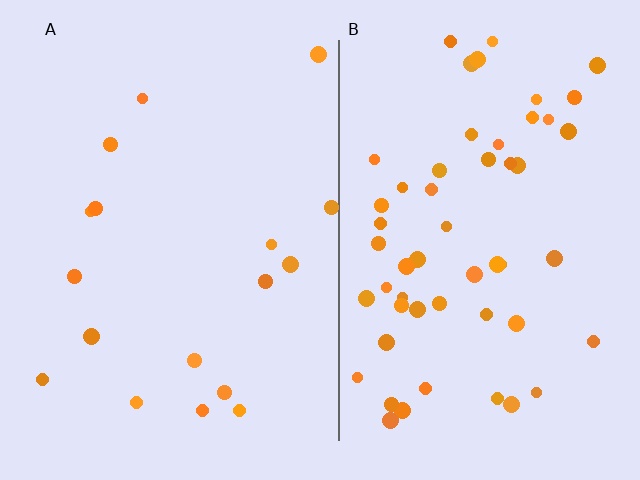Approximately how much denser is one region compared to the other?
Approximately 3.2× — region B over region A.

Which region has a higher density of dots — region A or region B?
B (the right).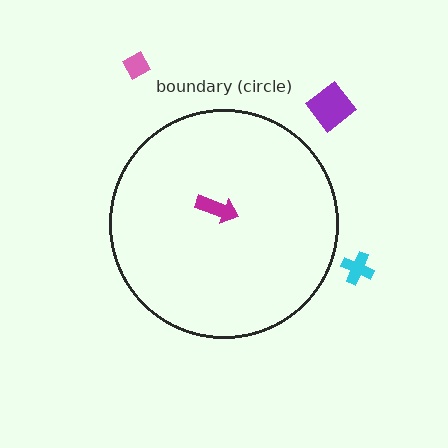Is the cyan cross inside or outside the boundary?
Outside.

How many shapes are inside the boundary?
1 inside, 3 outside.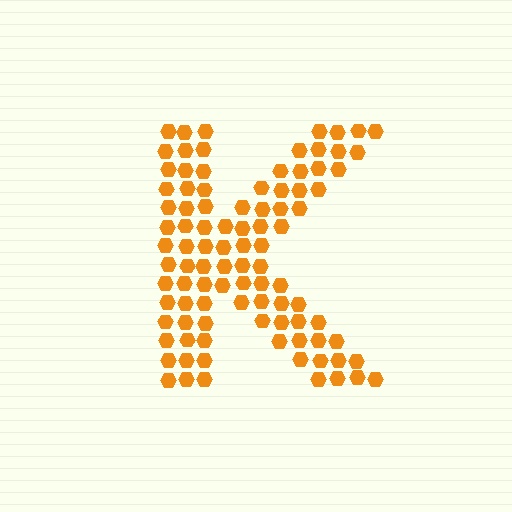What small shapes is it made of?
It is made of small hexagons.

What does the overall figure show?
The overall figure shows the letter K.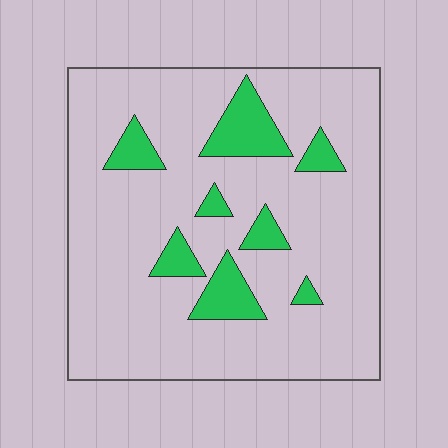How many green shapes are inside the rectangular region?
8.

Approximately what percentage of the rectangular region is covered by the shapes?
Approximately 15%.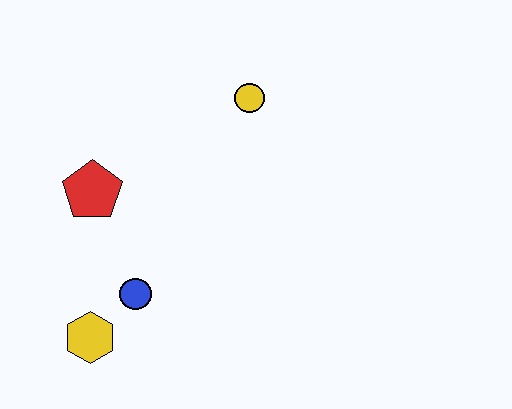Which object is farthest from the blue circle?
The yellow circle is farthest from the blue circle.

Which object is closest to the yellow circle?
The red pentagon is closest to the yellow circle.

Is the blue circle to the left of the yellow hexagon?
No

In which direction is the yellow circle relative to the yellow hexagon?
The yellow circle is above the yellow hexagon.